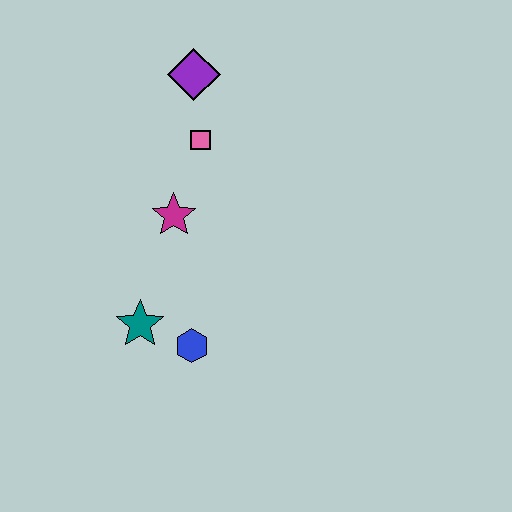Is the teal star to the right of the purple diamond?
No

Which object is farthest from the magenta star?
The purple diamond is farthest from the magenta star.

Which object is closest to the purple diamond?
The pink square is closest to the purple diamond.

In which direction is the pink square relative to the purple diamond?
The pink square is below the purple diamond.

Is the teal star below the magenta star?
Yes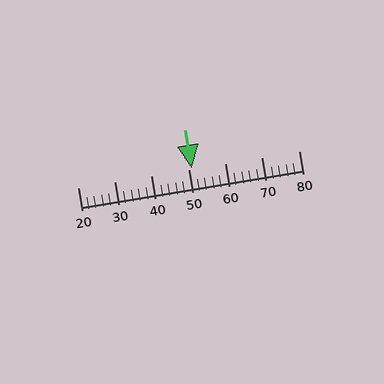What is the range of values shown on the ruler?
The ruler shows values from 20 to 80.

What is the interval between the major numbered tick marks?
The major tick marks are spaced 10 units apart.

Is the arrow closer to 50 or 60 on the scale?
The arrow is closer to 50.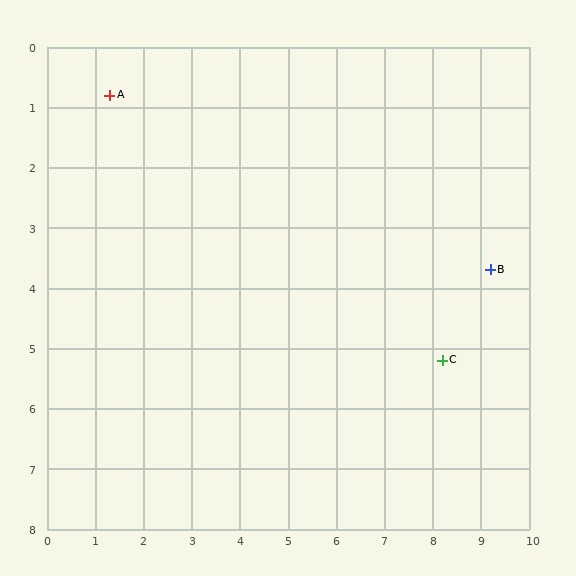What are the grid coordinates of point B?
Point B is at approximately (9.2, 3.7).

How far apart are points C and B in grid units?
Points C and B are about 1.8 grid units apart.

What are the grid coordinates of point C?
Point C is at approximately (8.2, 5.2).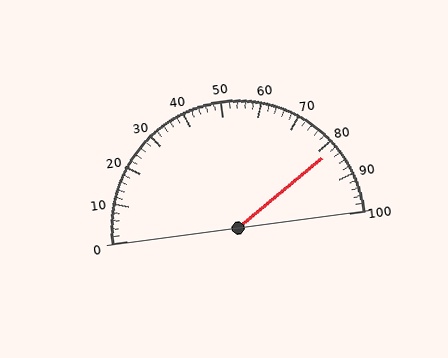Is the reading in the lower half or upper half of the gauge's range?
The reading is in the upper half of the range (0 to 100).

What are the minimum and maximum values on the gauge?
The gauge ranges from 0 to 100.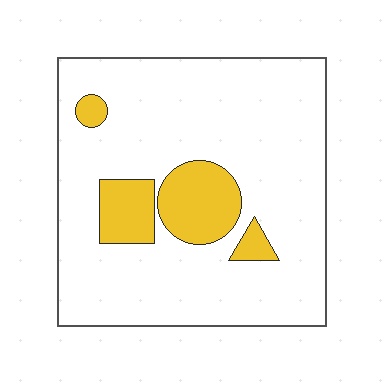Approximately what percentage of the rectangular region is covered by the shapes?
Approximately 15%.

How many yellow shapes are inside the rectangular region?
4.